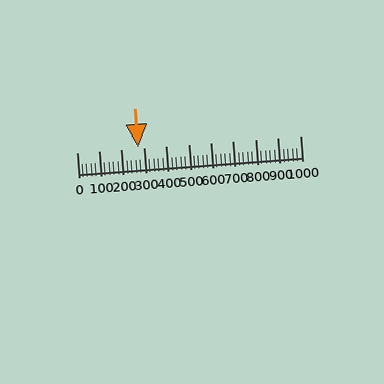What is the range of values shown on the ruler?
The ruler shows values from 0 to 1000.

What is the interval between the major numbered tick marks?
The major tick marks are spaced 100 units apart.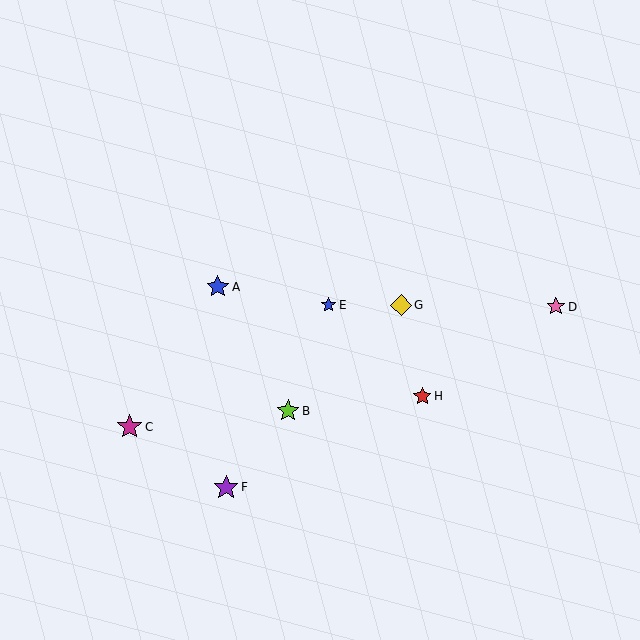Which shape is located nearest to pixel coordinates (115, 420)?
The magenta star (labeled C) at (129, 427) is nearest to that location.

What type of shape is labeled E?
Shape E is a blue star.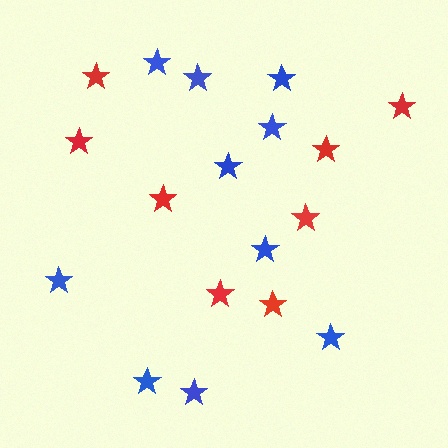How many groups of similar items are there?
There are 2 groups: one group of red stars (8) and one group of blue stars (10).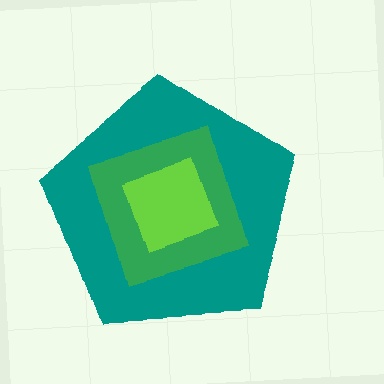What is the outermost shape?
The teal pentagon.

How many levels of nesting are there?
3.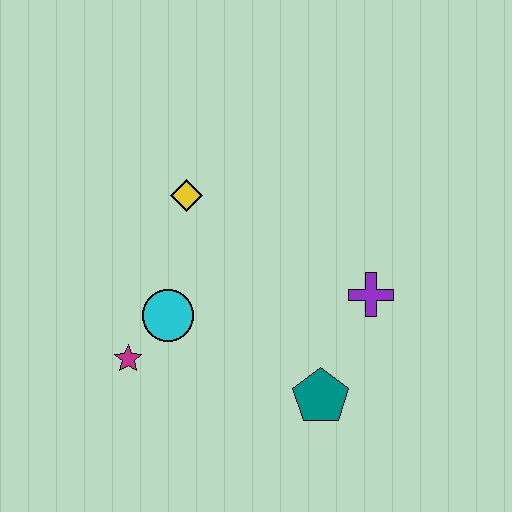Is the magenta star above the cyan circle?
No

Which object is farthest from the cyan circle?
The purple cross is farthest from the cyan circle.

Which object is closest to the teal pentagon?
The purple cross is closest to the teal pentagon.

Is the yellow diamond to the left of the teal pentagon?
Yes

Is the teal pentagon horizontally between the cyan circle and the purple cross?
Yes